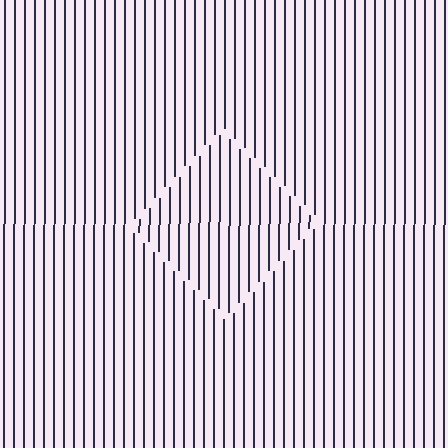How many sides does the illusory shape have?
4 sides — the line-ends trace a square.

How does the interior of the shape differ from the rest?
The interior of the shape contains the same grating, shifted by half a period — the contour is defined by the phase discontinuity where line-ends from the inner and outer gratings abut.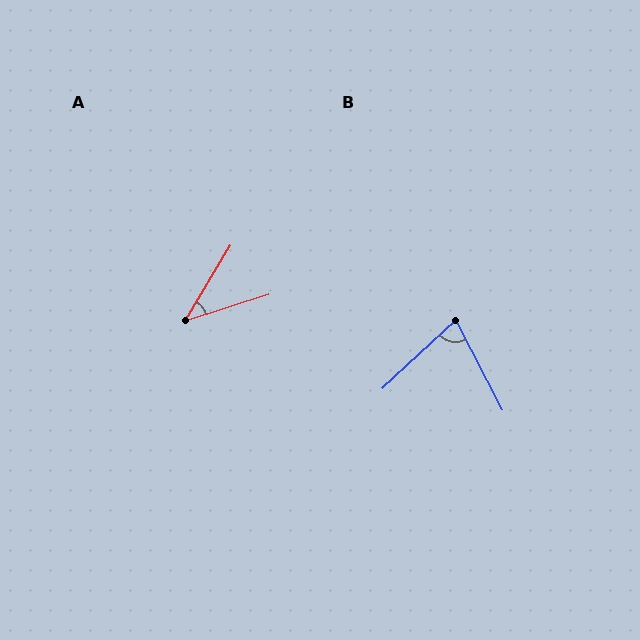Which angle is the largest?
B, at approximately 74 degrees.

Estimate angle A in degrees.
Approximately 42 degrees.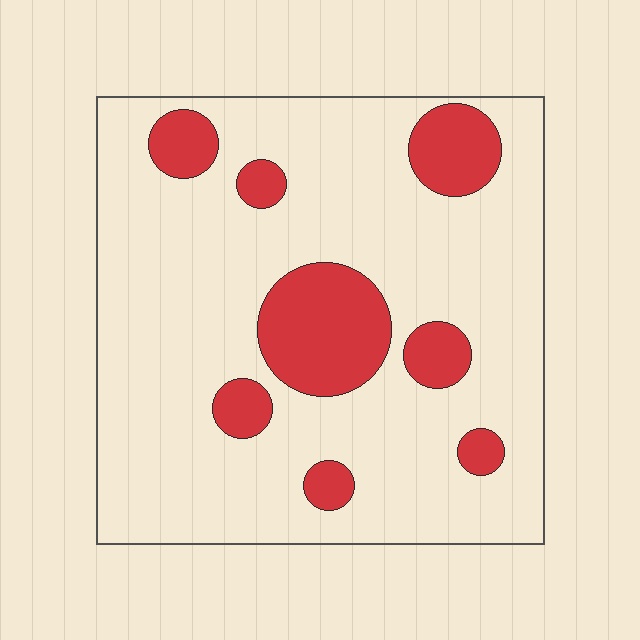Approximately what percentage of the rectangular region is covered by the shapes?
Approximately 20%.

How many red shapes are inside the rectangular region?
8.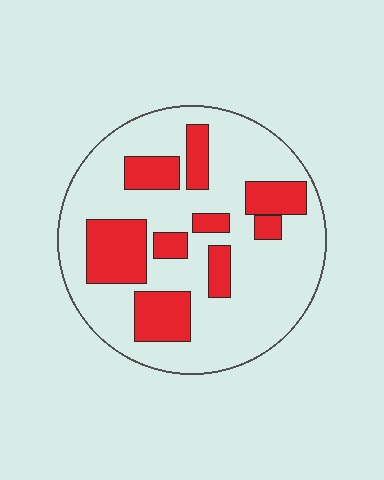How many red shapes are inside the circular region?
9.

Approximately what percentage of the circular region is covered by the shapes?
Approximately 30%.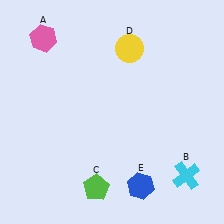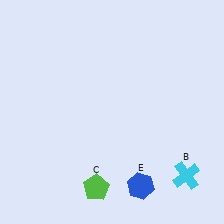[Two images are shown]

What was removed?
The pink hexagon (A), the yellow circle (D) were removed in Image 2.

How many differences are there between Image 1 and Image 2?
There are 2 differences between the two images.